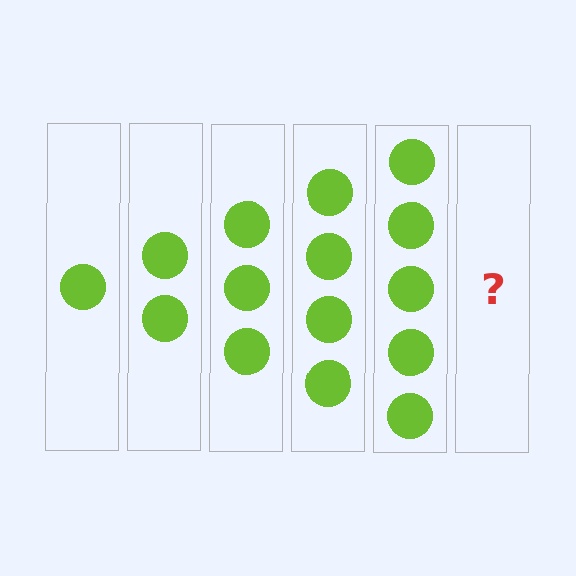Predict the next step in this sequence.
The next step is 6 circles.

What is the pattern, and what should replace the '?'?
The pattern is that each step adds one more circle. The '?' should be 6 circles.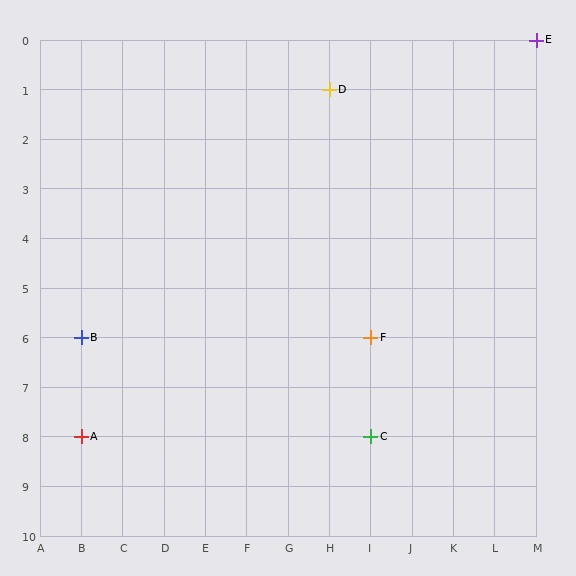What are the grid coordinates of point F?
Point F is at grid coordinates (I, 6).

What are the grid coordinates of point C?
Point C is at grid coordinates (I, 8).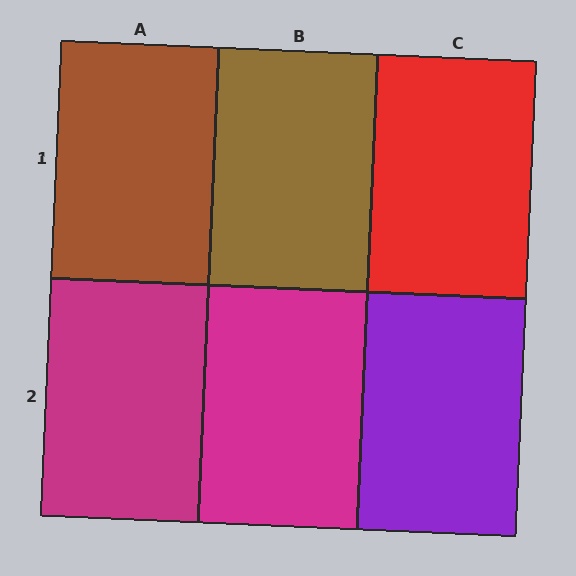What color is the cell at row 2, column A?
Magenta.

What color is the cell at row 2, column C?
Purple.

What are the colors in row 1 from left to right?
Brown, brown, red.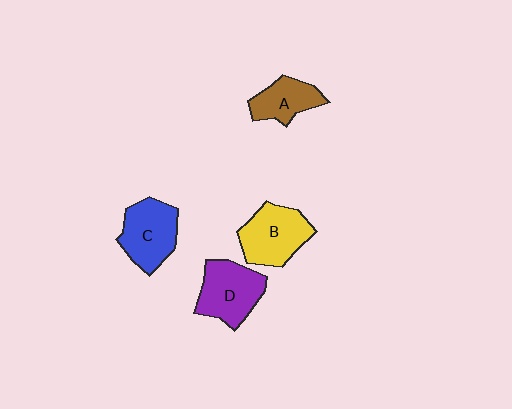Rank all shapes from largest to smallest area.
From largest to smallest: B (yellow), D (purple), C (blue), A (brown).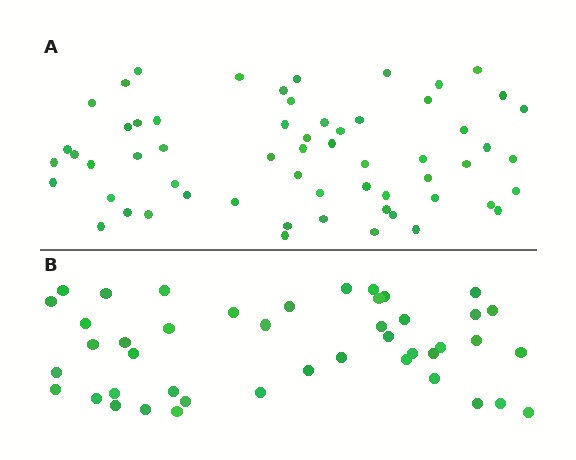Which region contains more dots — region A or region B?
Region A (the top region) has more dots.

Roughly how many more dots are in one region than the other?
Region A has approximately 15 more dots than region B.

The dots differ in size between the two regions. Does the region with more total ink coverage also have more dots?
No. Region B has more total ink coverage because its dots are larger, but region A actually contains more individual dots. Total area can be misleading — the number of items is what matters here.